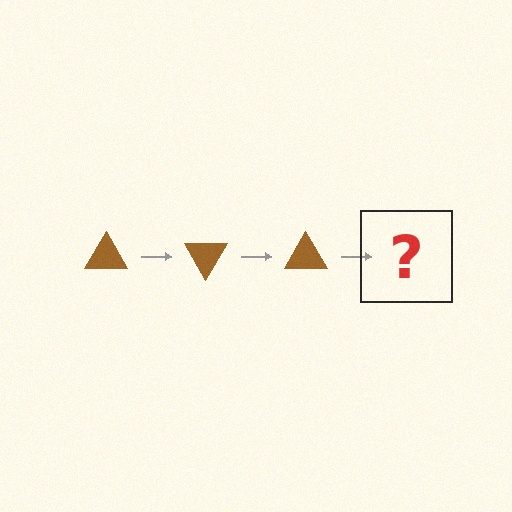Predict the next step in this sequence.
The next step is a brown triangle rotated 180 degrees.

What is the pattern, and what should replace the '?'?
The pattern is that the triangle rotates 60 degrees each step. The '?' should be a brown triangle rotated 180 degrees.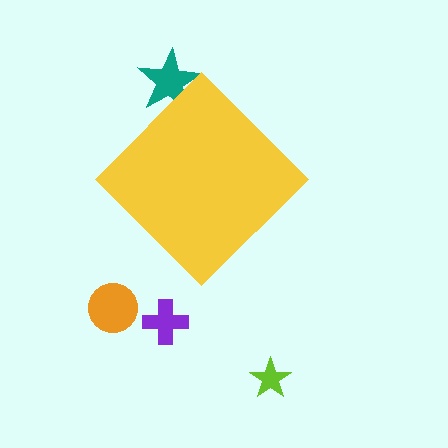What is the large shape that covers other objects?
A yellow diamond.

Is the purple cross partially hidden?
No, the purple cross is fully visible.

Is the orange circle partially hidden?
No, the orange circle is fully visible.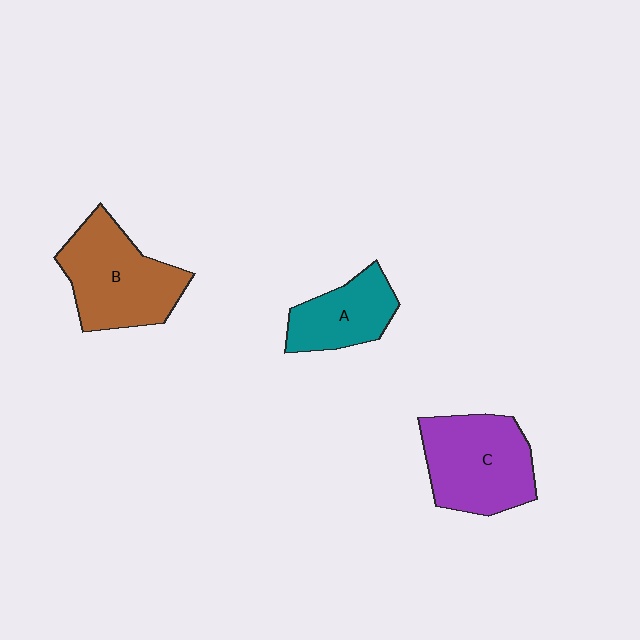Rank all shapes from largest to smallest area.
From largest to smallest: B (brown), C (purple), A (teal).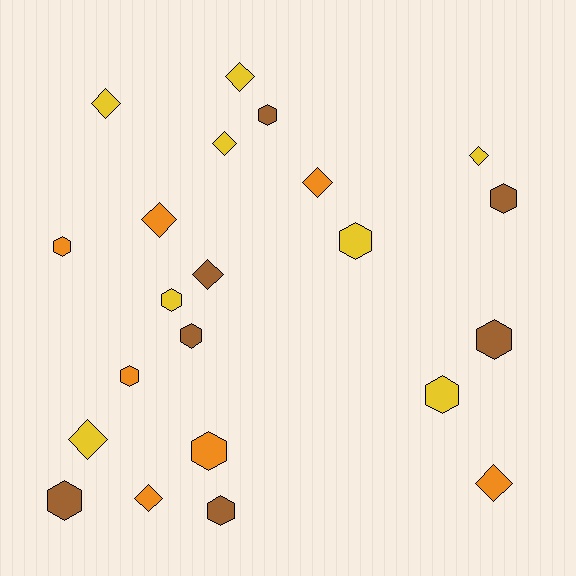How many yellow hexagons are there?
There are 3 yellow hexagons.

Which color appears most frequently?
Yellow, with 8 objects.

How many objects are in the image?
There are 22 objects.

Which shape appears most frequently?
Hexagon, with 12 objects.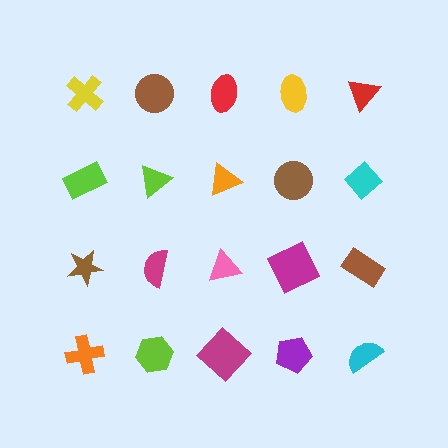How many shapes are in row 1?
5 shapes.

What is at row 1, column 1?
A yellow cross.